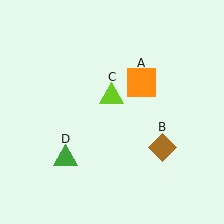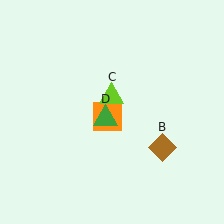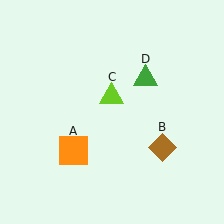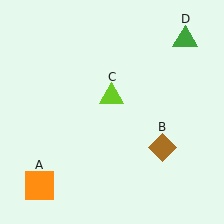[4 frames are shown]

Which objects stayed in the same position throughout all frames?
Brown diamond (object B) and lime triangle (object C) remained stationary.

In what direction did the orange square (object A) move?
The orange square (object A) moved down and to the left.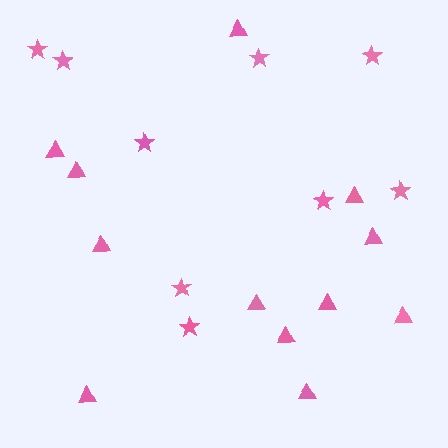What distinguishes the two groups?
There are 2 groups: one group of stars (9) and one group of triangles (12).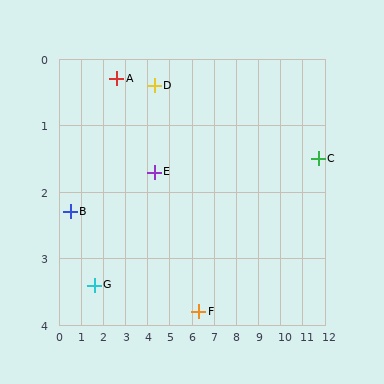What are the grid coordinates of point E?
Point E is at approximately (4.3, 1.7).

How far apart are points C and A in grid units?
Points C and A are about 9.2 grid units apart.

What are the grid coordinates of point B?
Point B is at approximately (0.5, 2.3).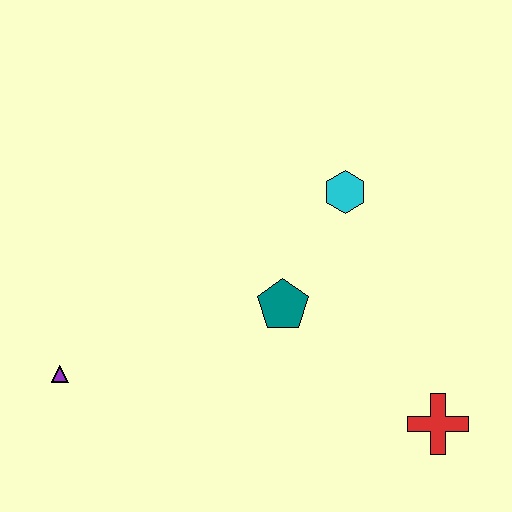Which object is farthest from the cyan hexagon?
The purple triangle is farthest from the cyan hexagon.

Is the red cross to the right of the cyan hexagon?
Yes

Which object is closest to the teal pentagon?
The cyan hexagon is closest to the teal pentagon.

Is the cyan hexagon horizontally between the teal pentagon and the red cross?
Yes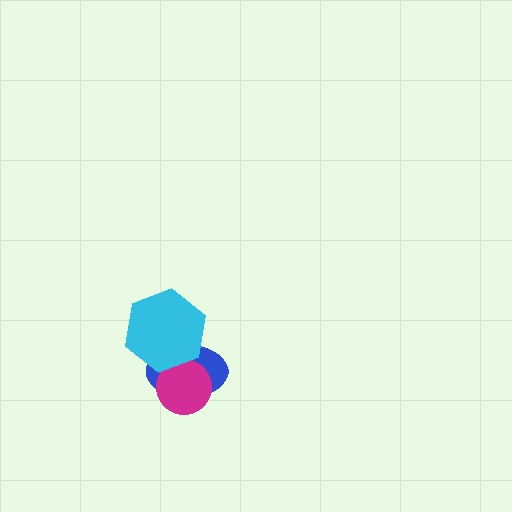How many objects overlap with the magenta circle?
2 objects overlap with the magenta circle.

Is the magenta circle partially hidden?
Yes, it is partially covered by another shape.